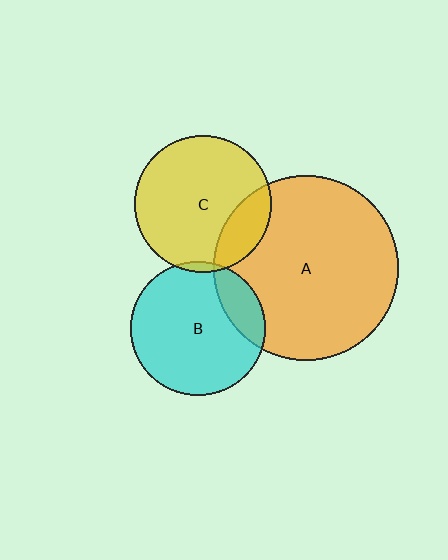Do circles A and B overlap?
Yes.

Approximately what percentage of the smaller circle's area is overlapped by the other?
Approximately 15%.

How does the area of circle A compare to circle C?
Approximately 1.8 times.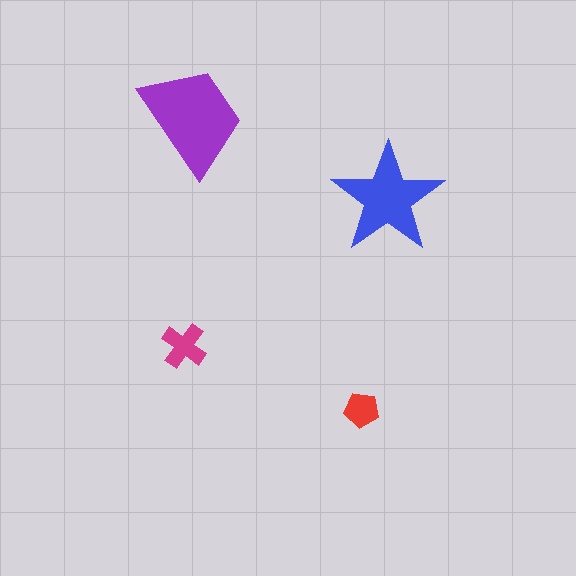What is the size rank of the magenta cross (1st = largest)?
3rd.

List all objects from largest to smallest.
The purple trapezoid, the blue star, the magenta cross, the red pentagon.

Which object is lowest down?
The red pentagon is bottommost.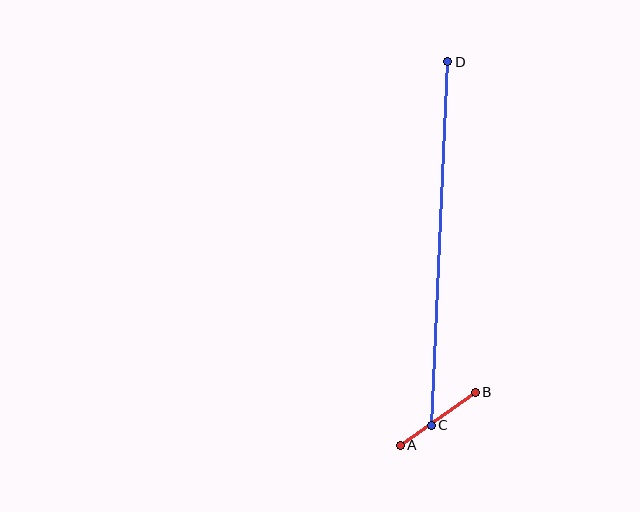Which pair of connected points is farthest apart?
Points C and D are farthest apart.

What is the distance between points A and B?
The distance is approximately 92 pixels.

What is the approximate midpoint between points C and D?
The midpoint is at approximately (439, 243) pixels.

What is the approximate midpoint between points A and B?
The midpoint is at approximately (438, 419) pixels.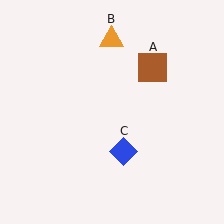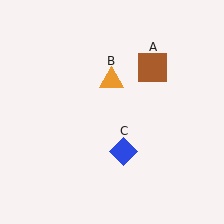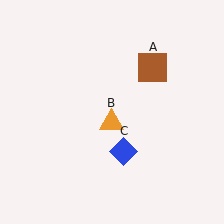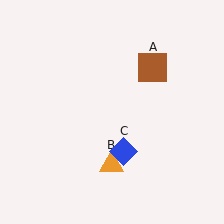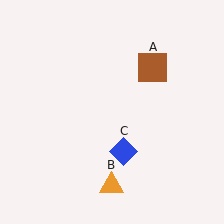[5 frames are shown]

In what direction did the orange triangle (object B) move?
The orange triangle (object B) moved down.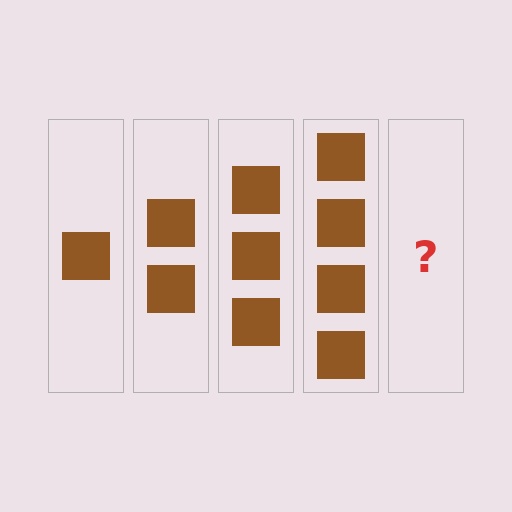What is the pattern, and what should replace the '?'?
The pattern is that each step adds one more square. The '?' should be 5 squares.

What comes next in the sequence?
The next element should be 5 squares.